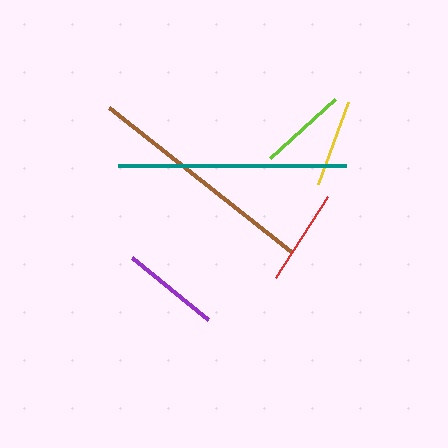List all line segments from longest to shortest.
From longest to shortest: brown, teal, purple, red, lime, yellow.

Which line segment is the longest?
The brown line is the longest at approximately 232 pixels.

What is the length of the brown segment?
The brown segment is approximately 232 pixels long.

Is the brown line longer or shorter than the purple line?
The brown line is longer than the purple line.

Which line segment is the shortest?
The yellow line is the shortest at approximately 88 pixels.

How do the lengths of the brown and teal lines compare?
The brown and teal lines are approximately the same length.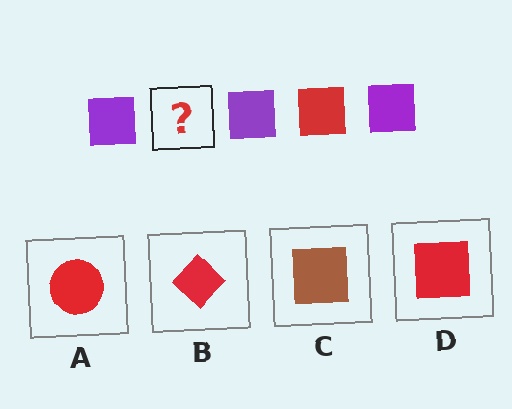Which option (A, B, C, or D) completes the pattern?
D.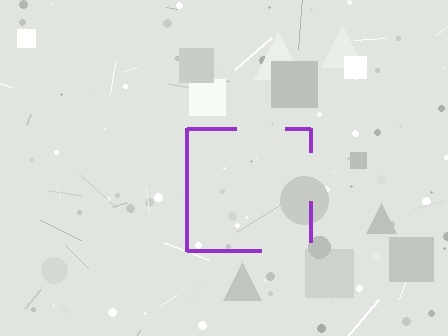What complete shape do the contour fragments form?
The contour fragments form a square.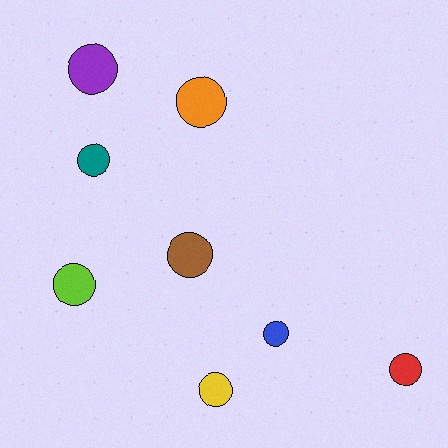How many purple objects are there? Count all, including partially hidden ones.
There is 1 purple object.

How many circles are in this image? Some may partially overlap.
There are 8 circles.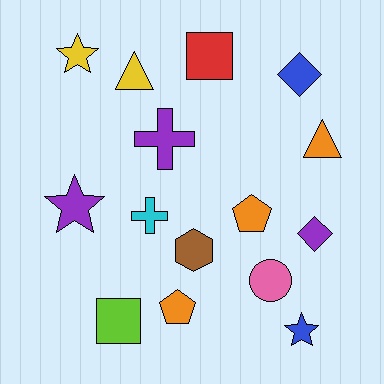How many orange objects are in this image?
There are 3 orange objects.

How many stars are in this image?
There are 3 stars.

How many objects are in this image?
There are 15 objects.